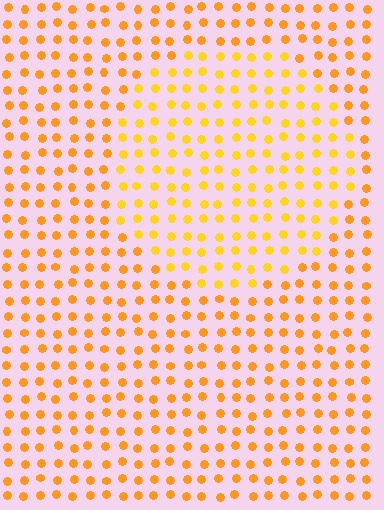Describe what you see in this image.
The image is filled with small orange elements in a uniform arrangement. A circle-shaped region is visible where the elements are tinted to a slightly different hue, forming a subtle color boundary.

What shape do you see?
I see a circle.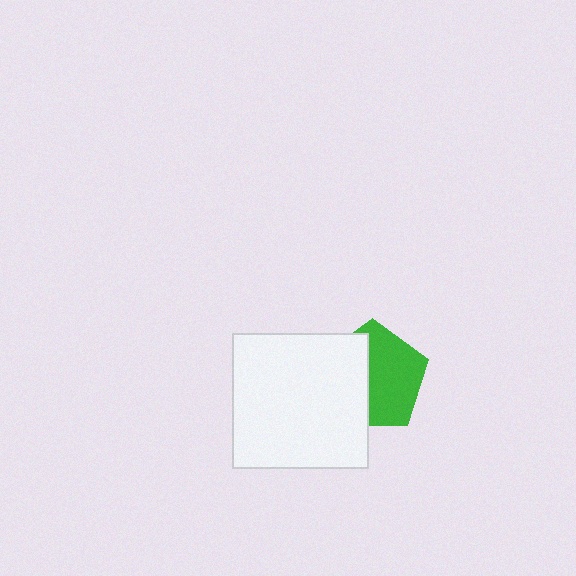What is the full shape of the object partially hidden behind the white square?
The partially hidden object is a green pentagon.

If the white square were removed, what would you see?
You would see the complete green pentagon.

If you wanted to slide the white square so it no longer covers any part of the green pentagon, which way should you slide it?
Slide it left — that is the most direct way to separate the two shapes.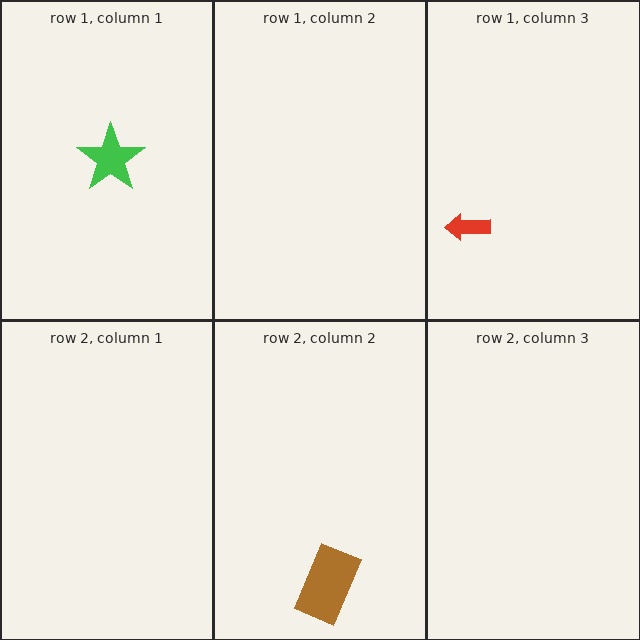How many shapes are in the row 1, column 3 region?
1.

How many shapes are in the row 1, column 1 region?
1.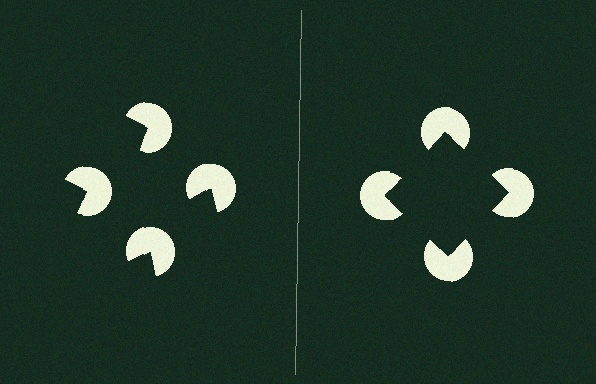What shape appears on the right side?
An illusory square.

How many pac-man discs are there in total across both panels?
8 — 4 on each side.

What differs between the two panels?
The pac-man discs are positioned identically on both sides; only the wedge orientations differ. On the right they align to a square; on the left they are misaligned.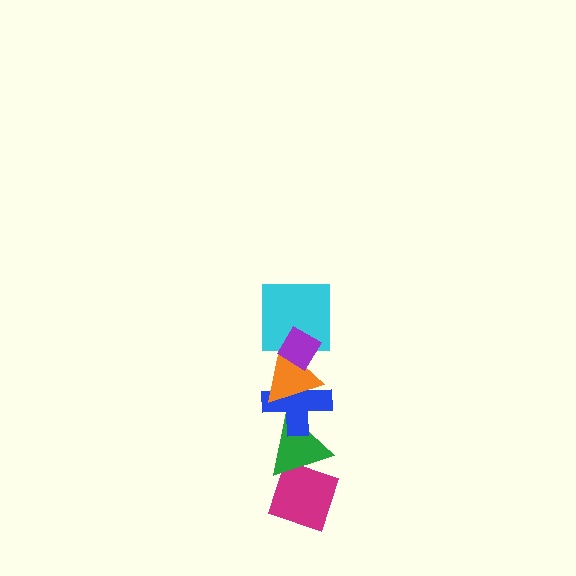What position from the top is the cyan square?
The cyan square is 2nd from the top.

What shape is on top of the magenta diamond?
The green triangle is on top of the magenta diamond.